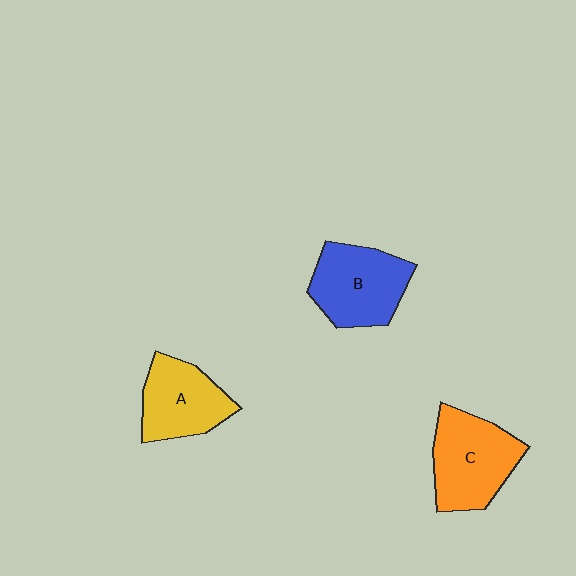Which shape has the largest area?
Shape C (orange).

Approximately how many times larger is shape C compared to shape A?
Approximately 1.2 times.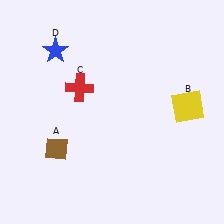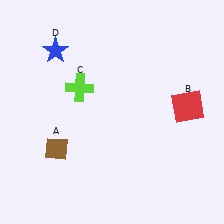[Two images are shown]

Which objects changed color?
B changed from yellow to red. C changed from red to lime.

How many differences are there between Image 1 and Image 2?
There are 2 differences between the two images.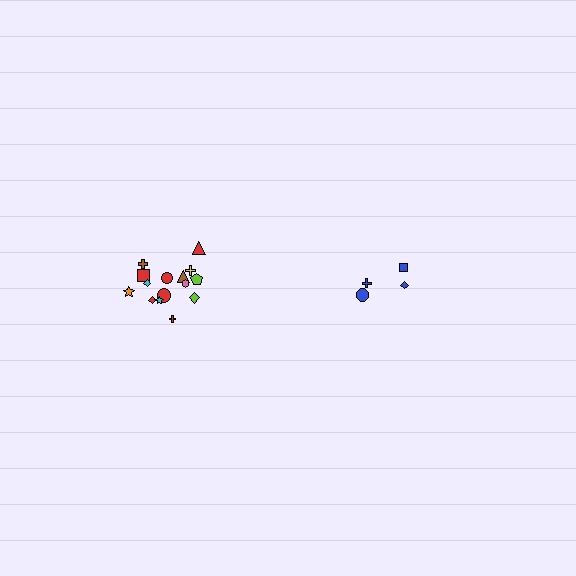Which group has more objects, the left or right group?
The left group.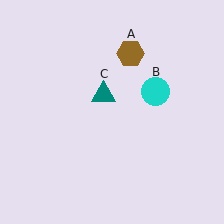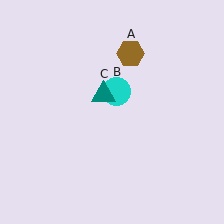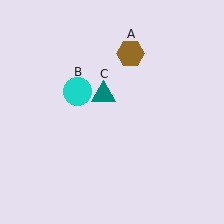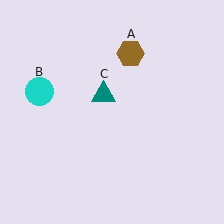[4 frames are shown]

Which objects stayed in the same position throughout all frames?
Brown hexagon (object A) and teal triangle (object C) remained stationary.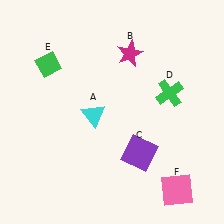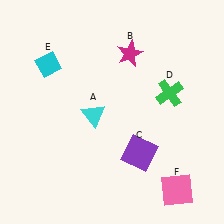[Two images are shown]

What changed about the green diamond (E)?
In Image 1, E is green. In Image 2, it changed to cyan.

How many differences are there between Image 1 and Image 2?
There is 1 difference between the two images.